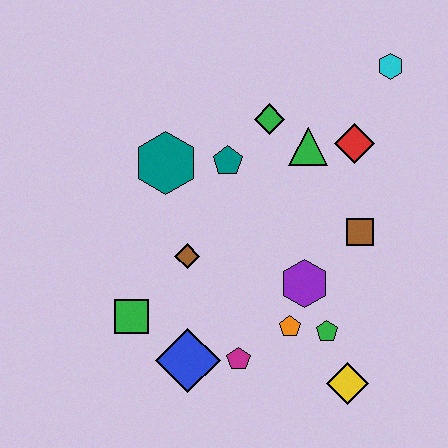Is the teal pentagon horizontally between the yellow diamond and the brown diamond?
Yes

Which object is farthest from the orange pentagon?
The cyan hexagon is farthest from the orange pentagon.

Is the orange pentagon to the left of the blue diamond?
No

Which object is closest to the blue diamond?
The magenta pentagon is closest to the blue diamond.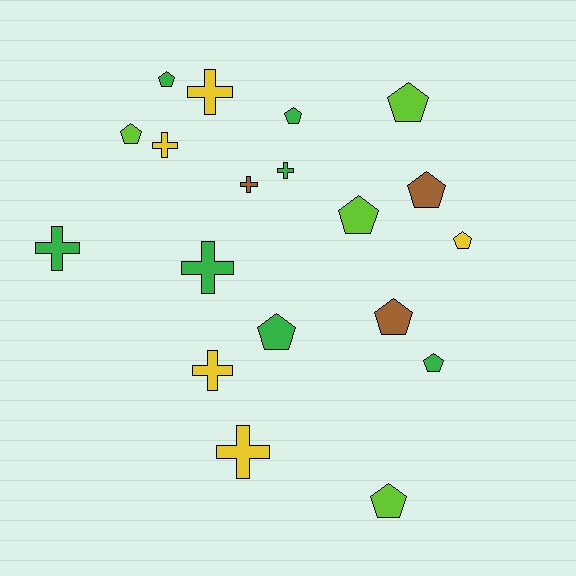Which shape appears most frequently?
Pentagon, with 11 objects.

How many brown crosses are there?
There is 1 brown cross.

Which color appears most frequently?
Green, with 7 objects.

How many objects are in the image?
There are 19 objects.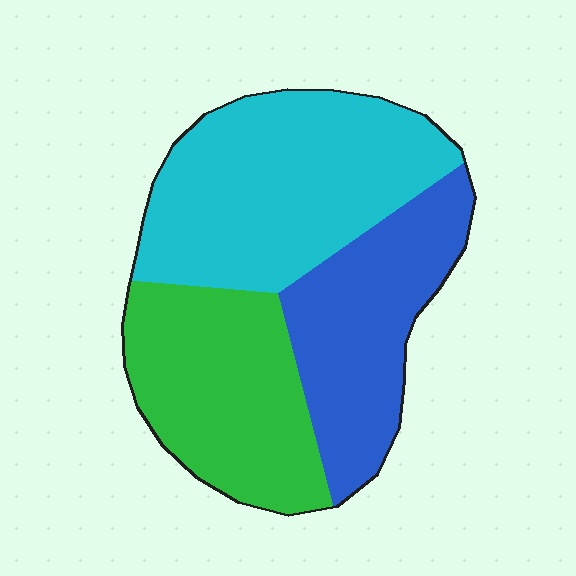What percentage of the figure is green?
Green takes up about one third (1/3) of the figure.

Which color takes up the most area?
Cyan, at roughly 40%.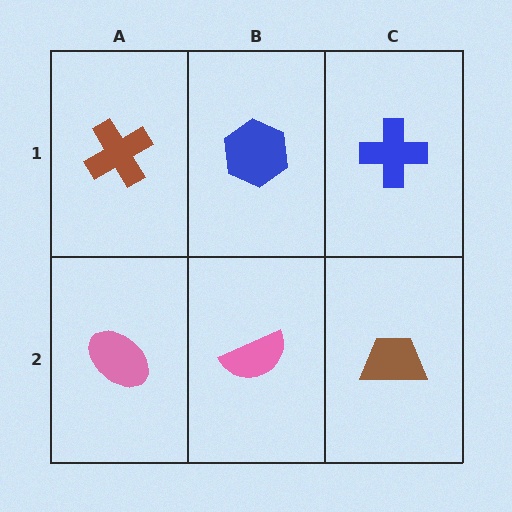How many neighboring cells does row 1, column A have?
2.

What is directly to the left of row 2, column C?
A pink semicircle.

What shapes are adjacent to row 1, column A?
A pink ellipse (row 2, column A), a blue hexagon (row 1, column B).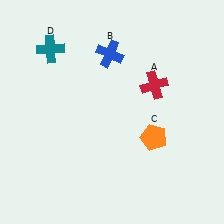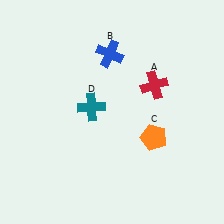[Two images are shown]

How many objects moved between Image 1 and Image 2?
1 object moved between the two images.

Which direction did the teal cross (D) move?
The teal cross (D) moved down.